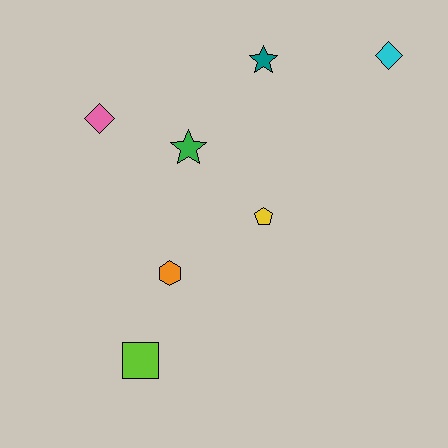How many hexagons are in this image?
There is 1 hexagon.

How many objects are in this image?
There are 7 objects.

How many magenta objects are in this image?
There are no magenta objects.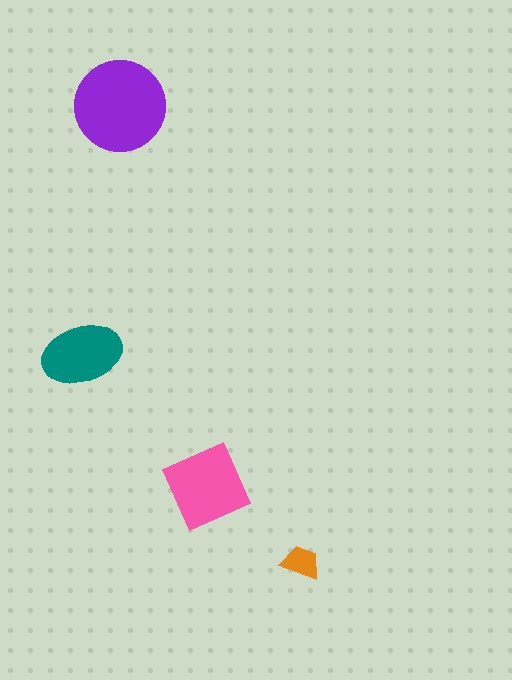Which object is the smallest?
The orange trapezoid.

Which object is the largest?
The purple circle.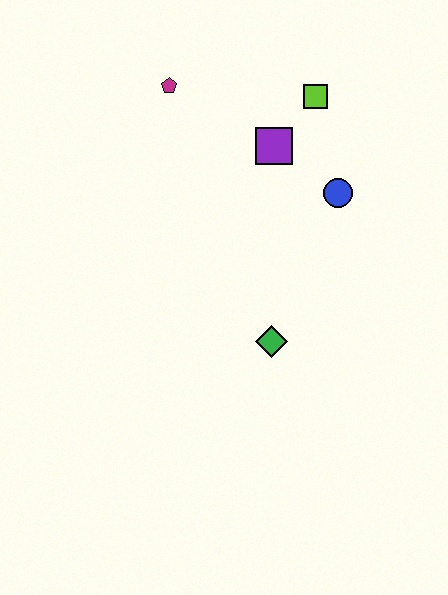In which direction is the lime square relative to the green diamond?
The lime square is above the green diamond.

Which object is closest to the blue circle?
The purple square is closest to the blue circle.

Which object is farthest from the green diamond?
The magenta pentagon is farthest from the green diamond.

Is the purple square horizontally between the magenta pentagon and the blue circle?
Yes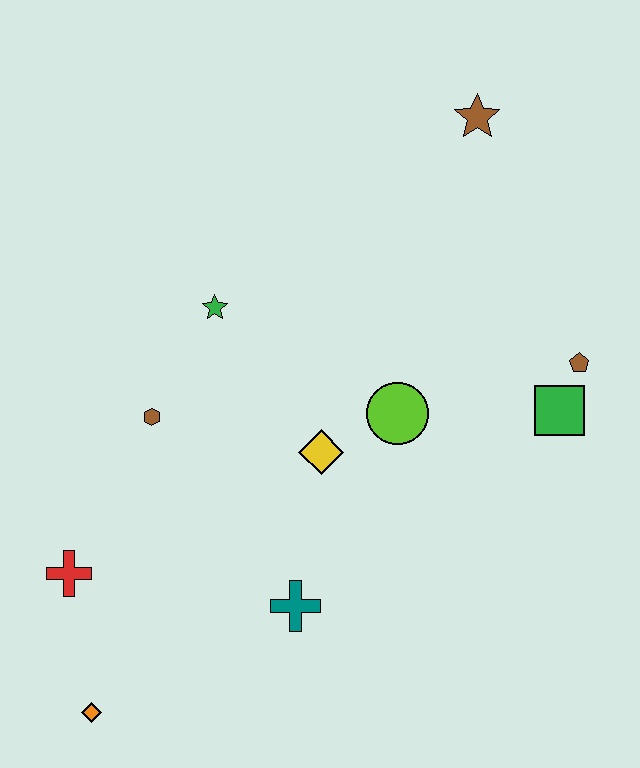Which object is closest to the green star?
The brown hexagon is closest to the green star.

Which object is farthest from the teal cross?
The brown star is farthest from the teal cross.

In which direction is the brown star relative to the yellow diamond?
The brown star is above the yellow diamond.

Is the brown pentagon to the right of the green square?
Yes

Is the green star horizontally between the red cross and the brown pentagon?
Yes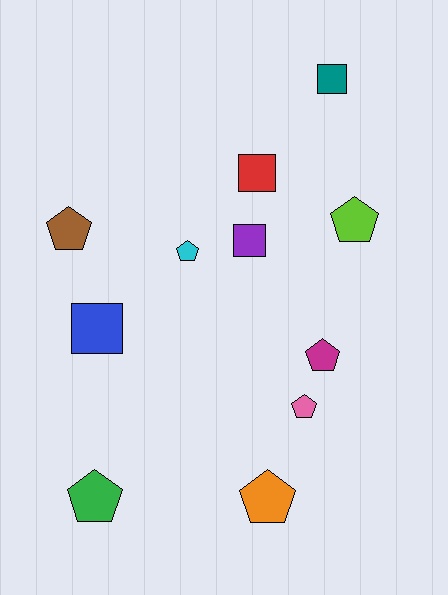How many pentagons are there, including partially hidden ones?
There are 7 pentagons.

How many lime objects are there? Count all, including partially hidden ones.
There is 1 lime object.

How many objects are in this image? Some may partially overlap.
There are 11 objects.